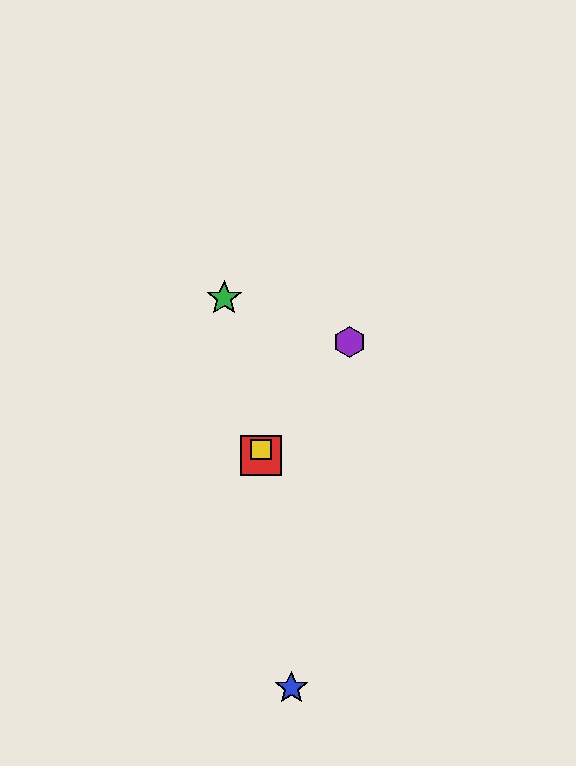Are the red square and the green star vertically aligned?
No, the red square is at x≈261 and the green star is at x≈224.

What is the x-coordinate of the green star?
The green star is at x≈224.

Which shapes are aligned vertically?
The red square, the yellow square are aligned vertically.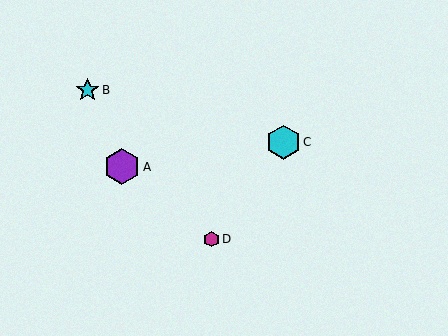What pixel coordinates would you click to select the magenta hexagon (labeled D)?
Click at (212, 239) to select the magenta hexagon D.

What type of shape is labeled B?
Shape B is a cyan star.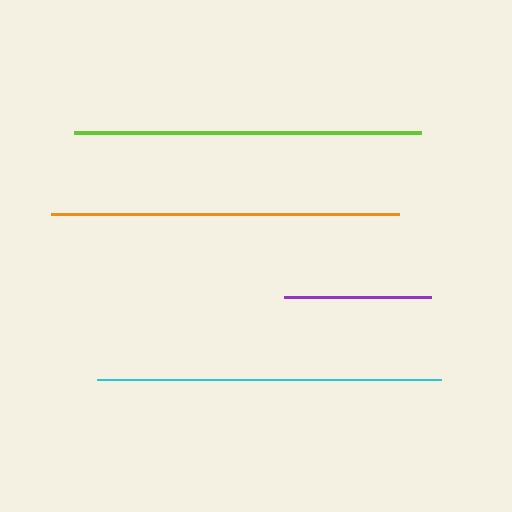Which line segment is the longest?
The orange line is the longest at approximately 348 pixels.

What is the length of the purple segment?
The purple segment is approximately 147 pixels long.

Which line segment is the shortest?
The purple line is the shortest at approximately 147 pixels.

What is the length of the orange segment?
The orange segment is approximately 348 pixels long.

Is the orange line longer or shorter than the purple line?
The orange line is longer than the purple line.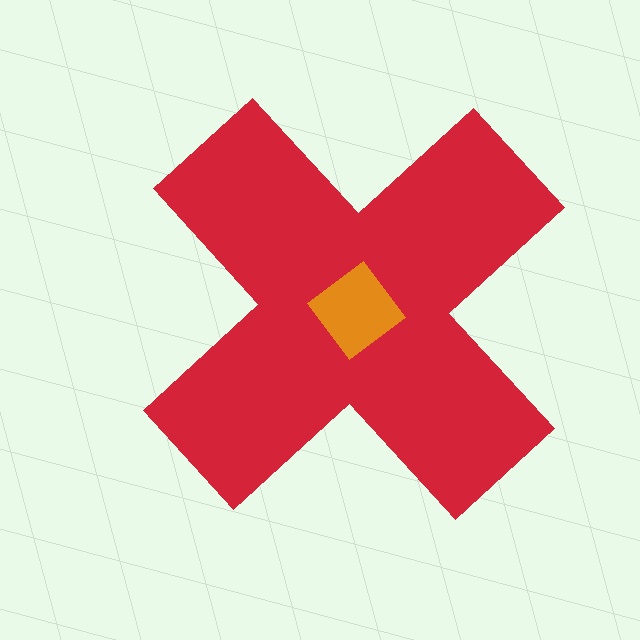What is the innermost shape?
The orange diamond.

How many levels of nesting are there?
2.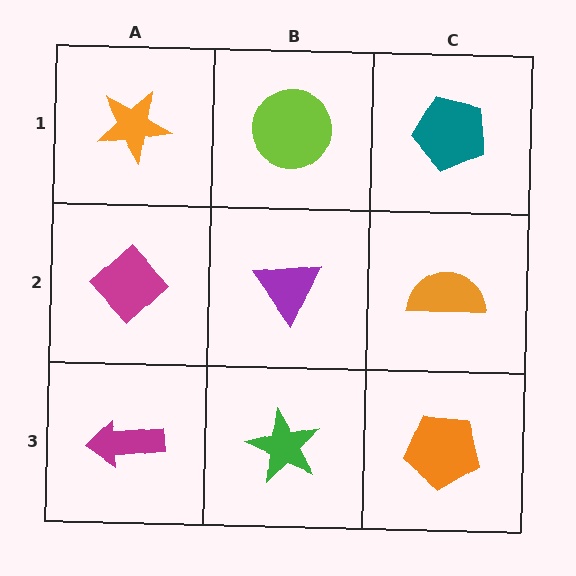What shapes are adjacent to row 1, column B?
A purple triangle (row 2, column B), an orange star (row 1, column A), a teal pentagon (row 1, column C).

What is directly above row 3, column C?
An orange semicircle.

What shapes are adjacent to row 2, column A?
An orange star (row 1, column A), a magenta arrow (row 3, column A), a purple triangle (row 2, column B).